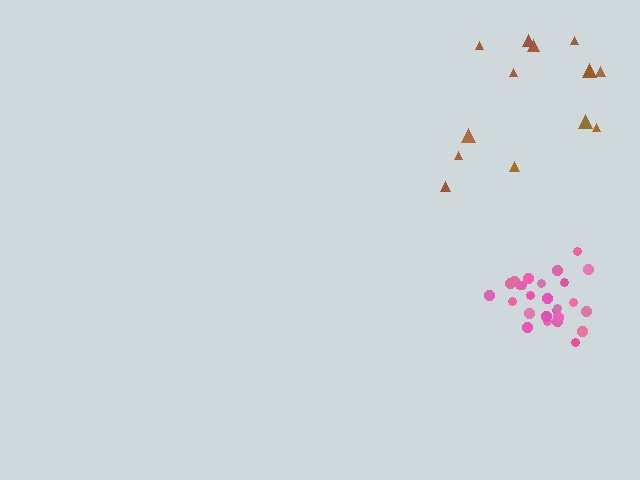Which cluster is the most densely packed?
Pink.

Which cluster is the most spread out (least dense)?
Brown.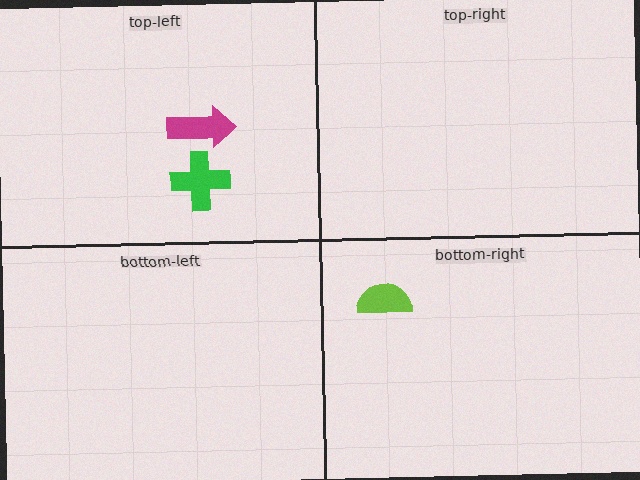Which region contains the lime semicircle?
The bottom-right region.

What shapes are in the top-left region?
The green cross, the magenta arrow.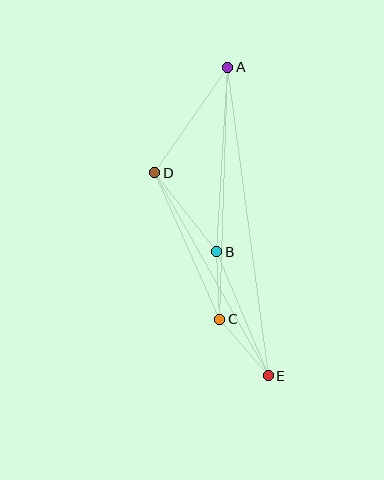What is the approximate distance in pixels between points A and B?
The distance between A and B is approximately 185 pixels.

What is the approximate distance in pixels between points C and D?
The distance between C and D is approximately 160 pixels.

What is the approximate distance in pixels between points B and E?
The distance between B and E is approximately 134 pixels.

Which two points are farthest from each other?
Points A and E are farthest from each other.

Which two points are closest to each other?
Points B and C are closest to each other.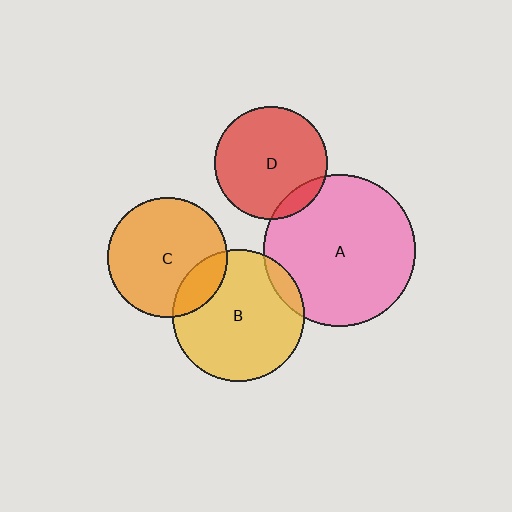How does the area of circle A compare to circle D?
Approximately 1.8 times.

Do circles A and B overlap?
Yes.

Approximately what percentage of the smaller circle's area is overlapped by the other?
Approximately 10%.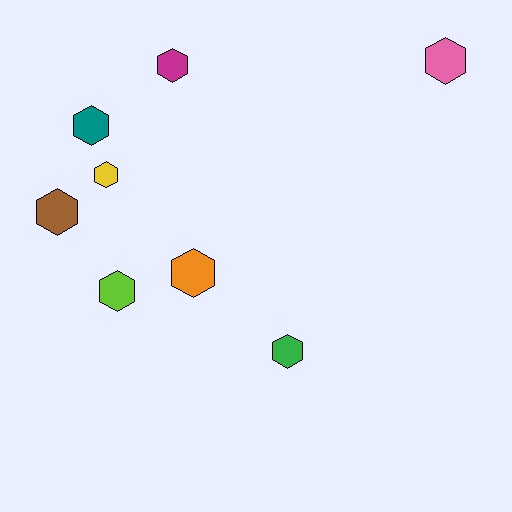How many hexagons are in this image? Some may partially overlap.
There are 8 hexagons.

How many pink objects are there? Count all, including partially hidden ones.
There is 1 pink object.